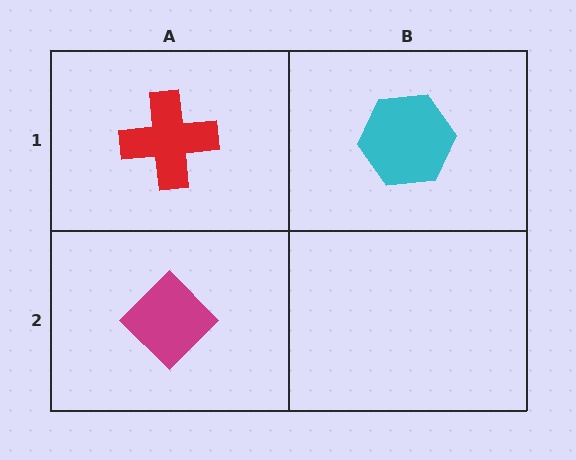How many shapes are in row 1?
2 shapes.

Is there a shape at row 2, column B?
No, that cell is empty.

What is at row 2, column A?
A magenta diamond.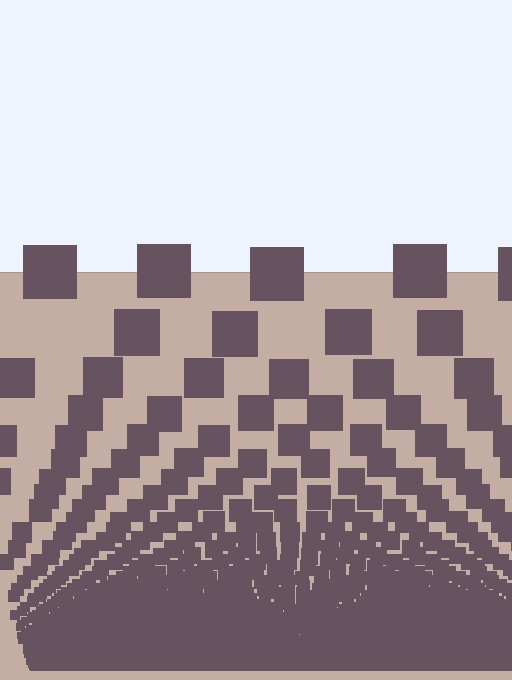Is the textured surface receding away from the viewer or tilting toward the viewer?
The surface appears to tilt toward the viewer. Texture elements get larger and sparser toward the top.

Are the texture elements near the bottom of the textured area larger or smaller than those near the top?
Smaller. The gradient is inverted — elements near the bottom are smaller and denser.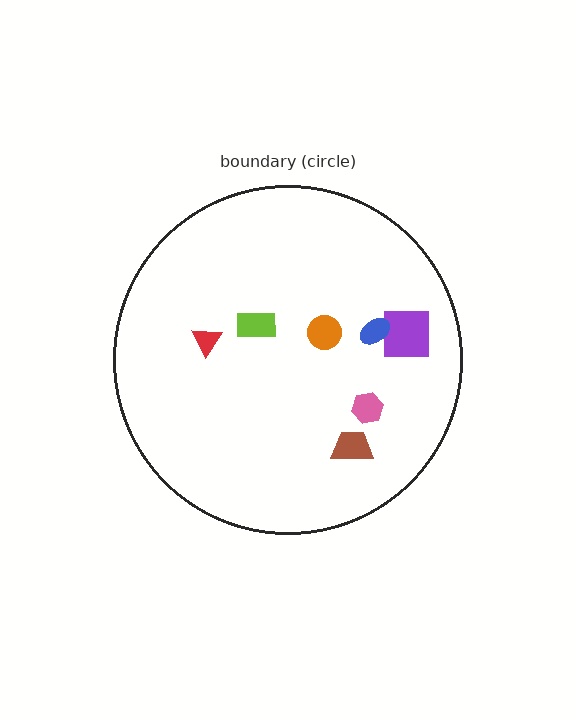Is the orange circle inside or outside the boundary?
Inside.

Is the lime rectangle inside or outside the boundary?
Inside.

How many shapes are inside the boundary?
7 inside, 0 outside.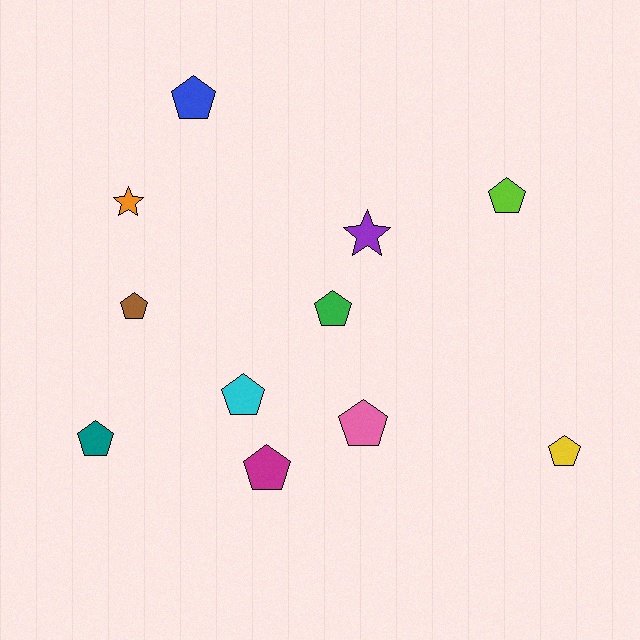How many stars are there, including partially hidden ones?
There are 2 stars.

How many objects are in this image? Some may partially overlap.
There are 11 objects.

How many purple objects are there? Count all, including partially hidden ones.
There is 1 purple object.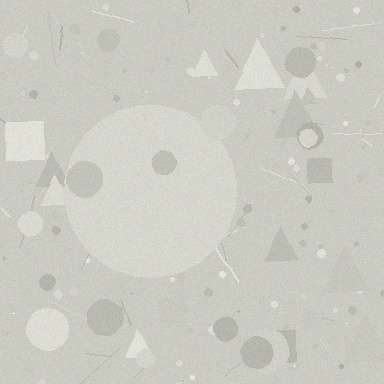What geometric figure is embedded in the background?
A circle is embedded in the background.